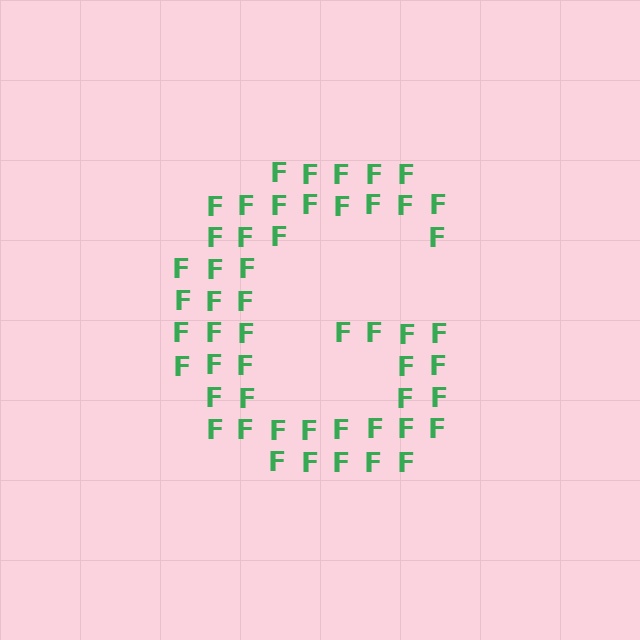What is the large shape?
The large shape is the letter G.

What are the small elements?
The small elements are letter F's.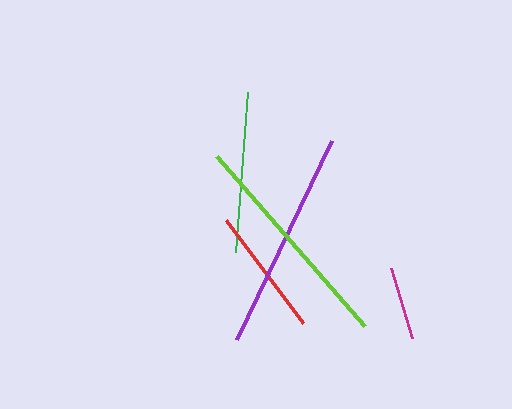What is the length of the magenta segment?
The magenta segment is approximately 73 pixels long.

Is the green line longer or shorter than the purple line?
The purple line is longer than the green line.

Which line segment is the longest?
The lime line is the longest at approximately 225 pixels.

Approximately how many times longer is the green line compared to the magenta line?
The green line is approximately 2.2 times the length of the magenta line.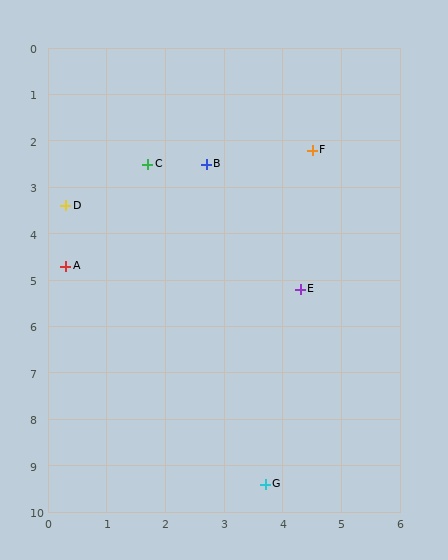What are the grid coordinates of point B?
Point B is at approximately (2.7, 2.5).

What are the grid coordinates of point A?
Point A is at approximately (0.3, 4.7).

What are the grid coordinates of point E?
Point E is at approximately (4.3, 5.2).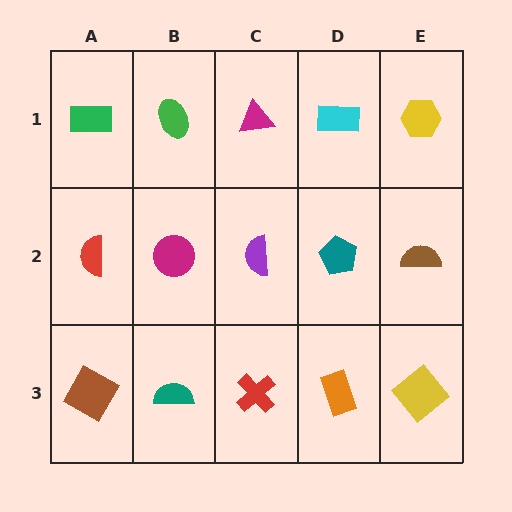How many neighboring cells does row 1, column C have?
3.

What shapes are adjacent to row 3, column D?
A teal pentagon (row 2, column D), a red cross (row 3, column C), a yellow diamond (row 3, column E).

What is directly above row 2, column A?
A green rectangle.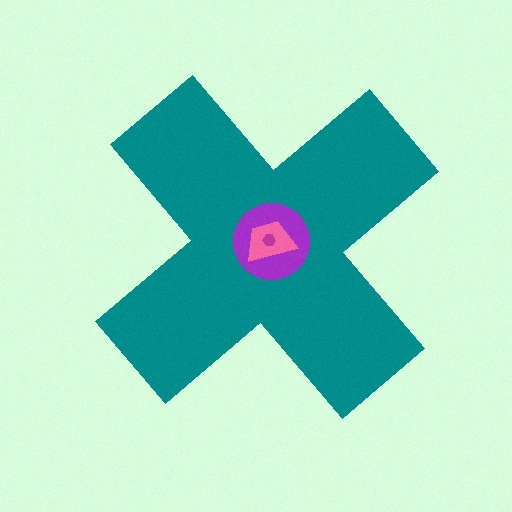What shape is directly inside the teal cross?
The purple circle.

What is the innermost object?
The magenta hexagon.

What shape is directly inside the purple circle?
The pink trapezoid.